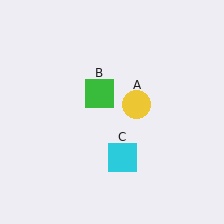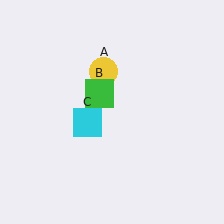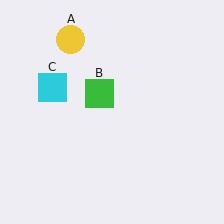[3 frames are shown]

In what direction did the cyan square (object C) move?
The cyan square (object C) moved up and to the left.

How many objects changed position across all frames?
2 objects changed position: yellow circle (object A), cyan square (object C).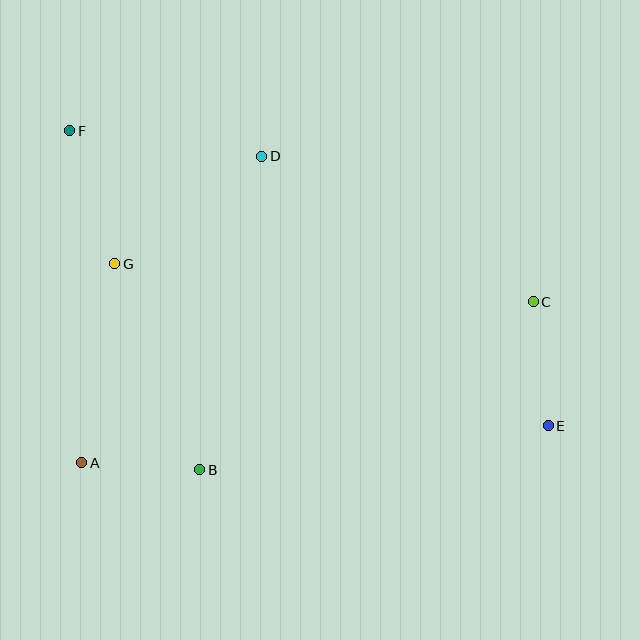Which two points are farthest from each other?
Points E and F are farthest from each other.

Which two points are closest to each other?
Points A and B are closest to each other.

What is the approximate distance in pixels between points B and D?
The distance between B and D is approximately 319 pixels.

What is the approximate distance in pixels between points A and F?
The distance between A and F is approximately 332 pixels.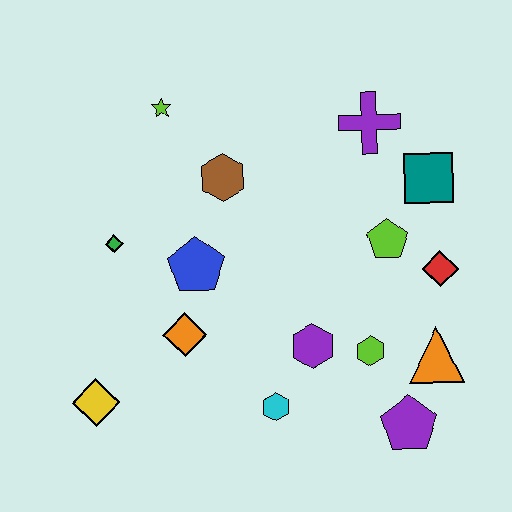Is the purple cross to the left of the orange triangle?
Yes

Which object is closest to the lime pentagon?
The red diamond is closest to the lime pentagon.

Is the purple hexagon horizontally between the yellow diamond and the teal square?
Yes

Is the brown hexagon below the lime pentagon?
No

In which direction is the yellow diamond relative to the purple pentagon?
The yellow diamond is to the left of the purple pentagon.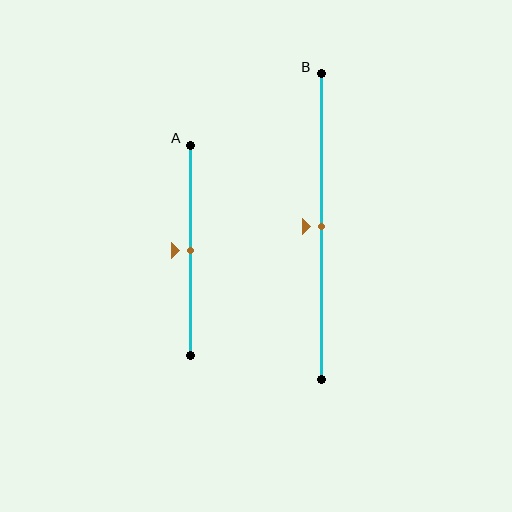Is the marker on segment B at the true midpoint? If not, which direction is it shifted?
Yes, the marker on segment B is at the true midpoint.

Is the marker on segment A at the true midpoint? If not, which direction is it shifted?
Yes, the marker on segment A is at the true midpoint.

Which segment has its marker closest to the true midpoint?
Segment A has its marker closest to the true midpoint.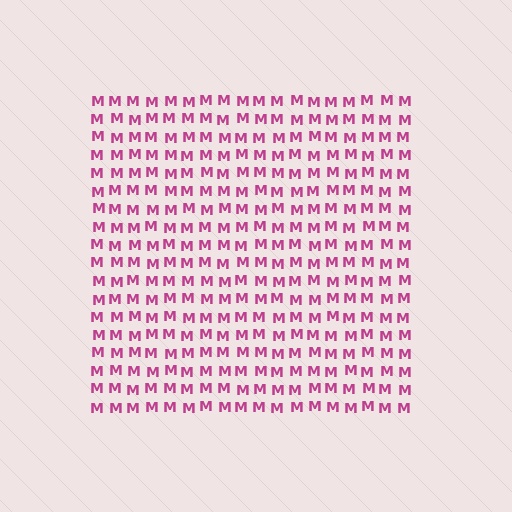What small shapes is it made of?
It is made of small letter M's.